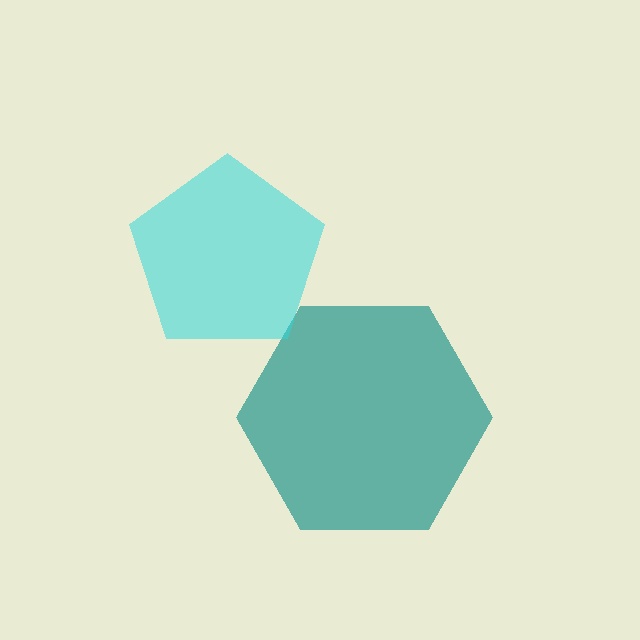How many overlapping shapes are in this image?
There are 2 overlapping shapes in the image.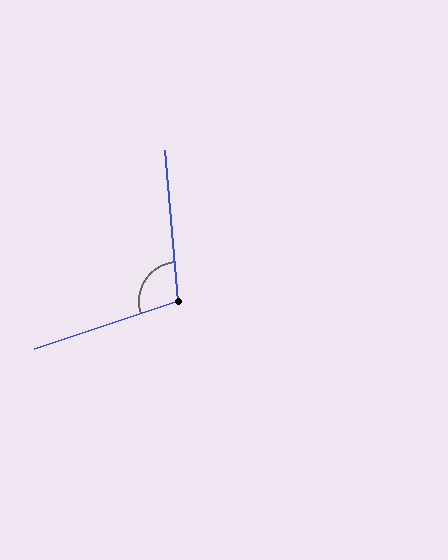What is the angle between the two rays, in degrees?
Approximately 103 degrees.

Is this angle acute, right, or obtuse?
It is obtuse.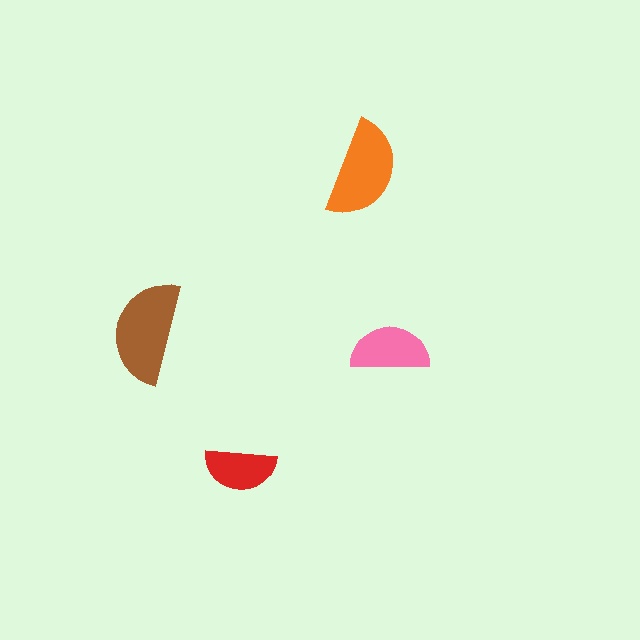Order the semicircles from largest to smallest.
the brown one, the orange one, the pink one, the red one.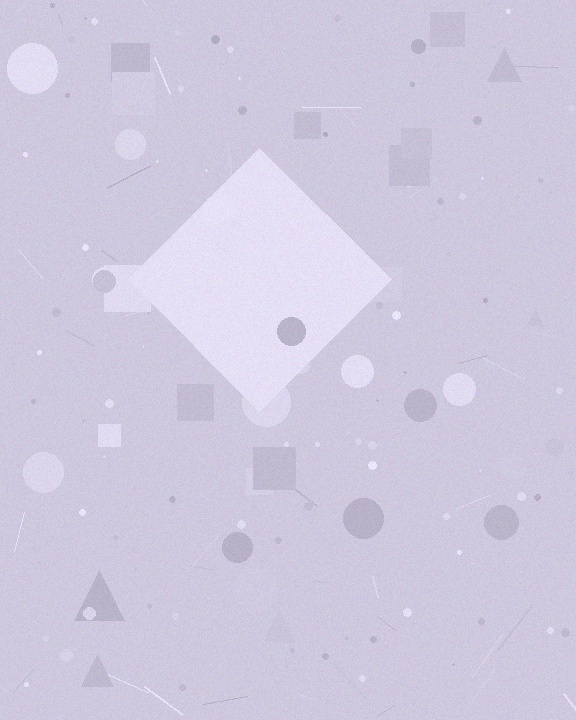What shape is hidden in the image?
A diamond is hidden in the image.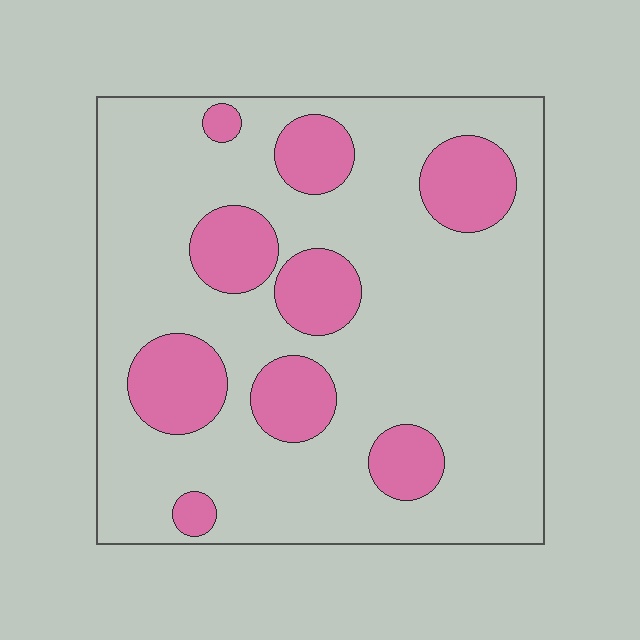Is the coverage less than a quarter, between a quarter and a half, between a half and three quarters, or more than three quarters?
Less than a quarter.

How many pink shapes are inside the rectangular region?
9.